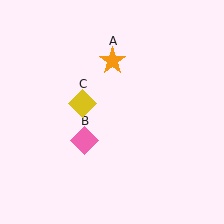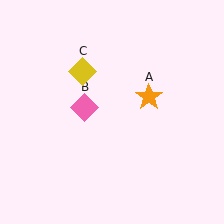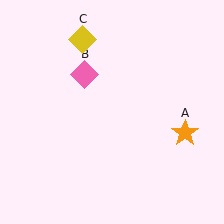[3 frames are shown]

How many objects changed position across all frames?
3 objects changed position: orange star (object A), pink diamond (object B), yellow diamond (object C).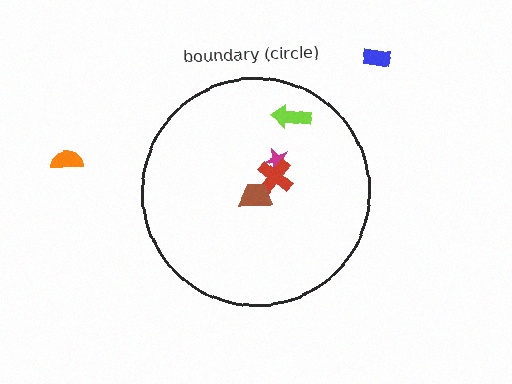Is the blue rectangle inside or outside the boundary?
Outside.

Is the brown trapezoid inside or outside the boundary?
Inside.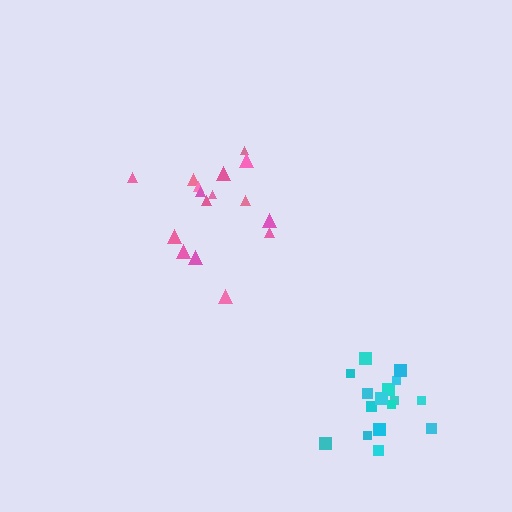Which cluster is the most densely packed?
Cyan.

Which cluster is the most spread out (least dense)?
Pink.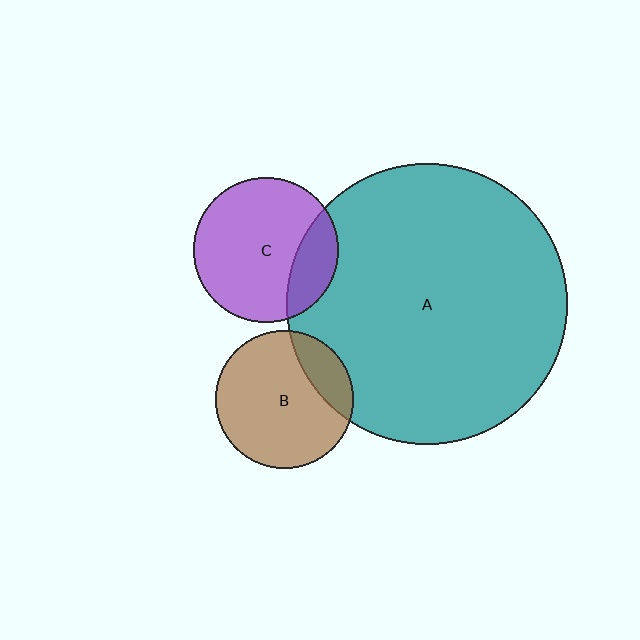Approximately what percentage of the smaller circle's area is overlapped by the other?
Approximately 20%.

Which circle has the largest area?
Circle A (teal).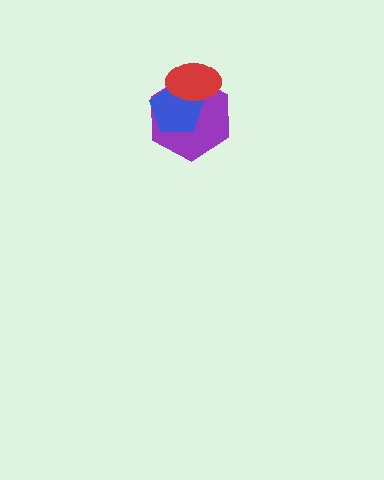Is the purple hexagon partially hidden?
Yes, it is partially covered by another shape.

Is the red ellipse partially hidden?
No, no other shape covers it.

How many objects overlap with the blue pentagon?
2 objects overlap with the blue pentagon.